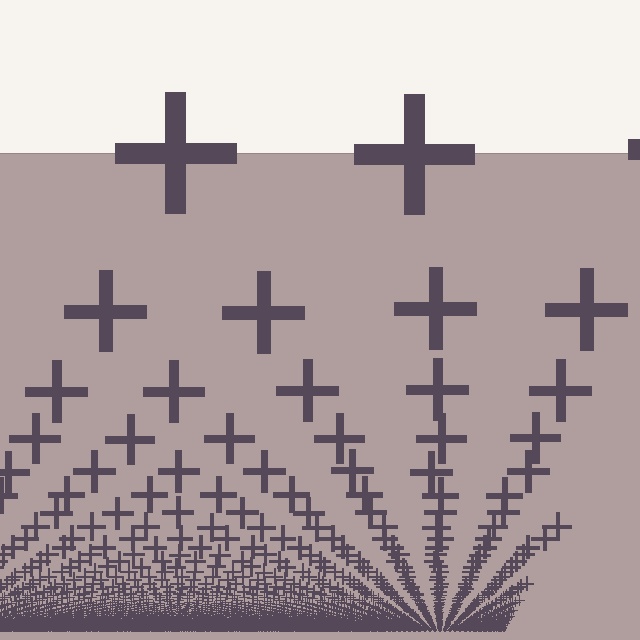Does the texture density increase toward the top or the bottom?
Density increases toward the bottom.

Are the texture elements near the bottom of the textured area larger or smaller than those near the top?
Smaller. The gradient is inverted — elements near the bottom are smaller and denser.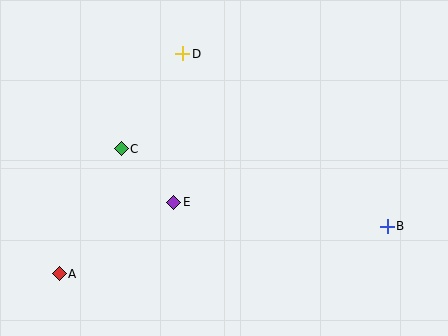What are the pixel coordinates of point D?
Point D is at (183, 54).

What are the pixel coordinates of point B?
Point B is at (387, 226).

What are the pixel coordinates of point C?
Point C is at (121, 149).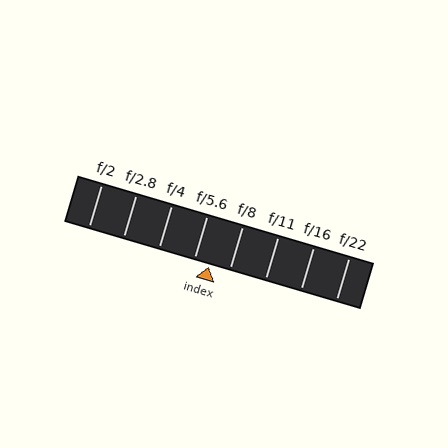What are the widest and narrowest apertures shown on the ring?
The widest aperture shown is f/2 and the narrowest is f/22.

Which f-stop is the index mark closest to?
The index mark is closest to f/5.6.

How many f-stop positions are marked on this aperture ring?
There are 8 f-stop positions marked.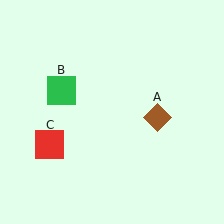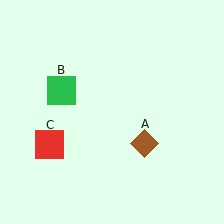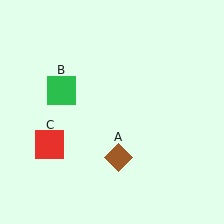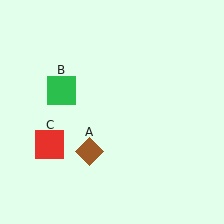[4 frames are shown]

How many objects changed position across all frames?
1 object changed position: brown diamond (object A).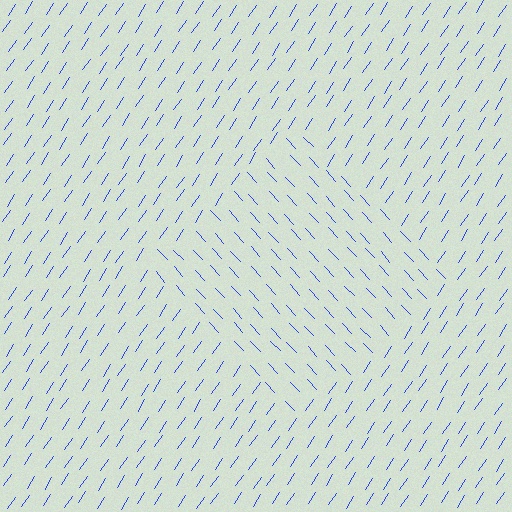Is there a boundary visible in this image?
Yes, there is a texture boundary formed by a change in line orientation.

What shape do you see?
I see a diamond.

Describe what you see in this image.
The image is filled with small blue line segments. A diamond region in the image has lines oriented differently from the surrounding lines, creating a visible texture boundary.